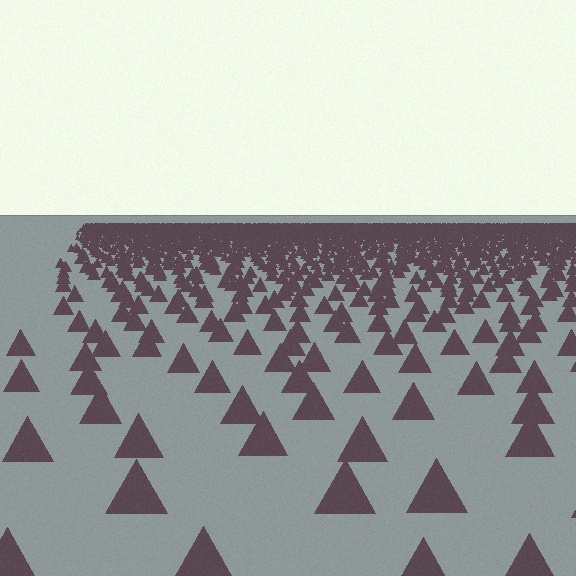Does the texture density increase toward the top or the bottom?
Density increases toward the top.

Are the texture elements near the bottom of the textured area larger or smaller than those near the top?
Larger. Near the bottom, elements are closer to the viewer and appear at a bigger on-screen size.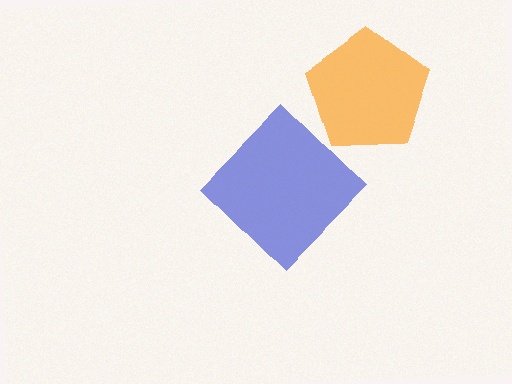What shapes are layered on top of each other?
The layered shapes are: a blue diamond, an orange pentagon.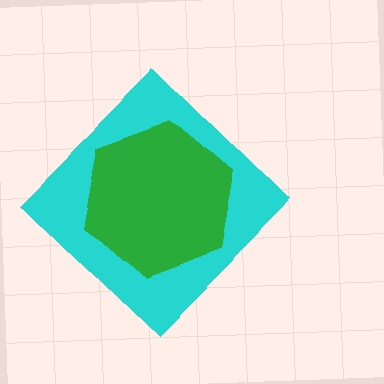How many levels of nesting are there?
2.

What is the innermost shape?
The green hexagon.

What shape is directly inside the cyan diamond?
The green hexagon.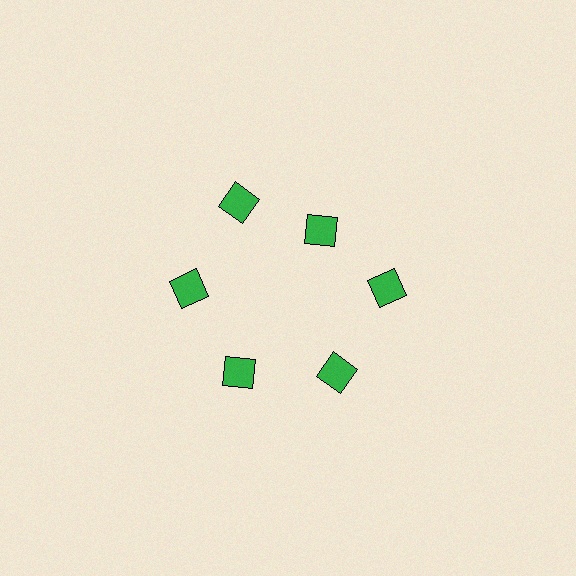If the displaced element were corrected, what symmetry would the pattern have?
It would have 6-fold rotational symmetry — the pattern would map onto itself every 60 degrees.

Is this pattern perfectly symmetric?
No. The 6 green squares are arranged in a ring, but one element near the 1 o'clock position is pulled inward toward the center, breaking the 6-fold rotational symmetry.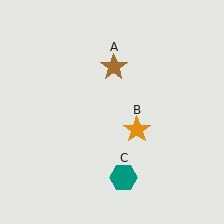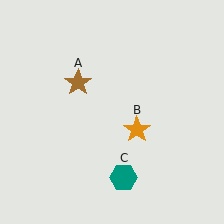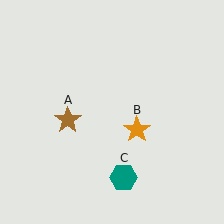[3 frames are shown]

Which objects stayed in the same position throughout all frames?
Orange star (object B) and teal hexagon (object C) remained stationary.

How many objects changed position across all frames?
1 object changed position: brown star (object A).